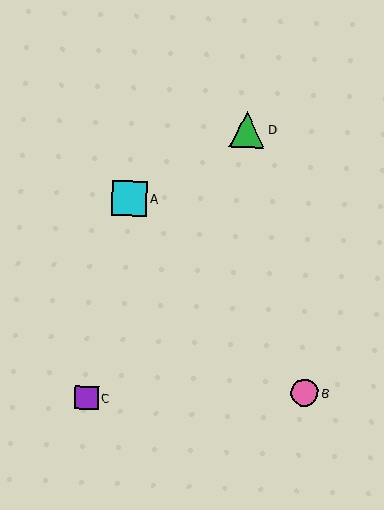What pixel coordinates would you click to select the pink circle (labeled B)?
Click at (305, 393) to select the pink circle B.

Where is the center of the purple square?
The center of the purple square is at (87, 398).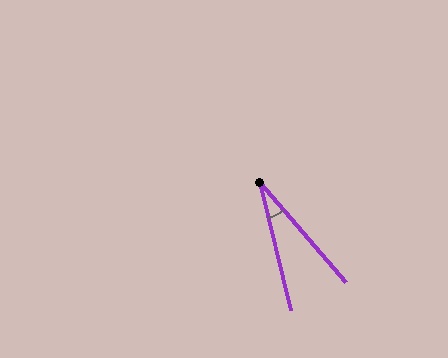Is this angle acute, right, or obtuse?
It is acute.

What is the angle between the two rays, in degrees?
Approximately 27 degrees.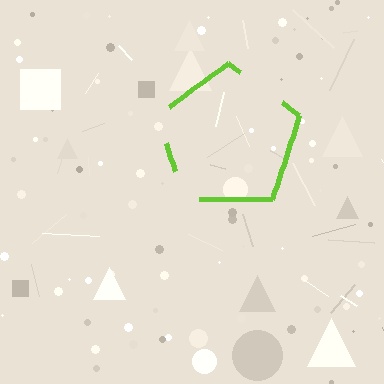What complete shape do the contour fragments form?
The contour fragments form a pentagon.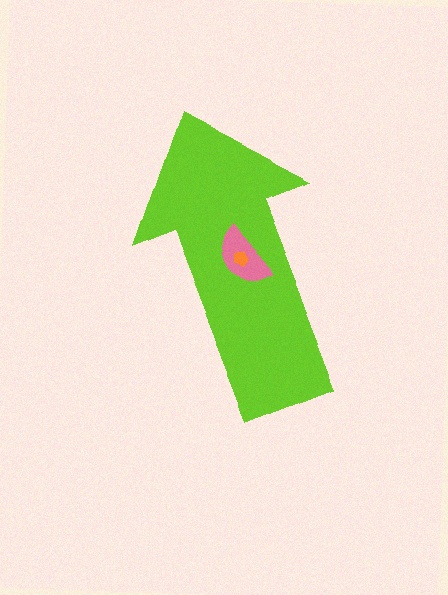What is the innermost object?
The orange pentagon.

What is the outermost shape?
The lime arrow.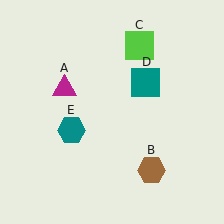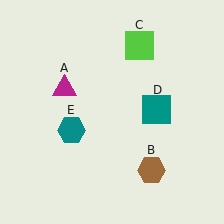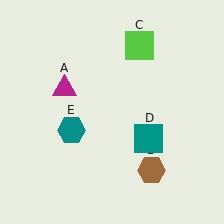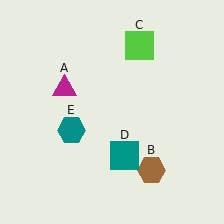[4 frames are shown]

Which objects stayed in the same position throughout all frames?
Magenta triangle (object A) and brown hexagon (object B) and lime square (object C) and teal hexagon (object E) remained stationary.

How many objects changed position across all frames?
1 object changed position: teal square (object D).